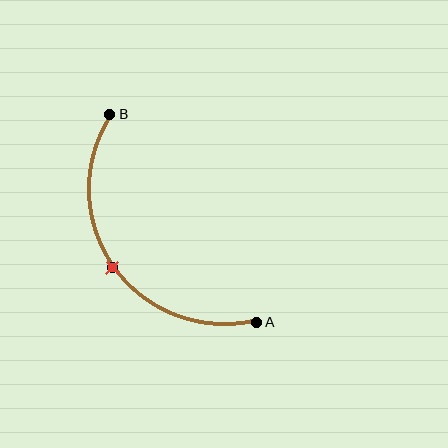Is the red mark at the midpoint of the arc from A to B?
Yes. The red mark lies on the arc at equal arc-length from both A and B — it is the arc midpoint.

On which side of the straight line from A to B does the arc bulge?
The arc bulges below and to the left of the straight line connecting A and B.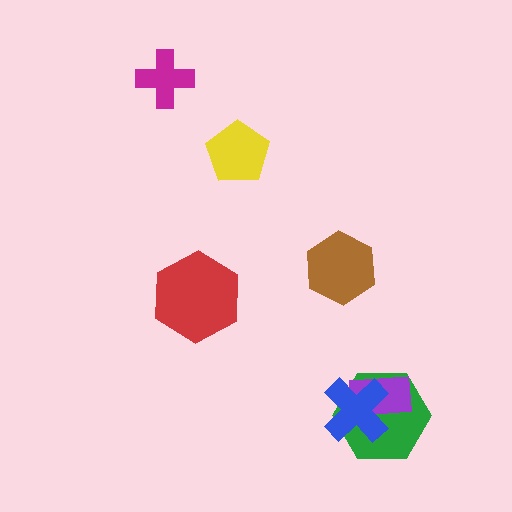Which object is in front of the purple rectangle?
The blue cross is in front of the purple rectangle.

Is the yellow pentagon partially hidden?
No, no other shape covers it.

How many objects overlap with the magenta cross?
0 objects overlap with the magenta cross.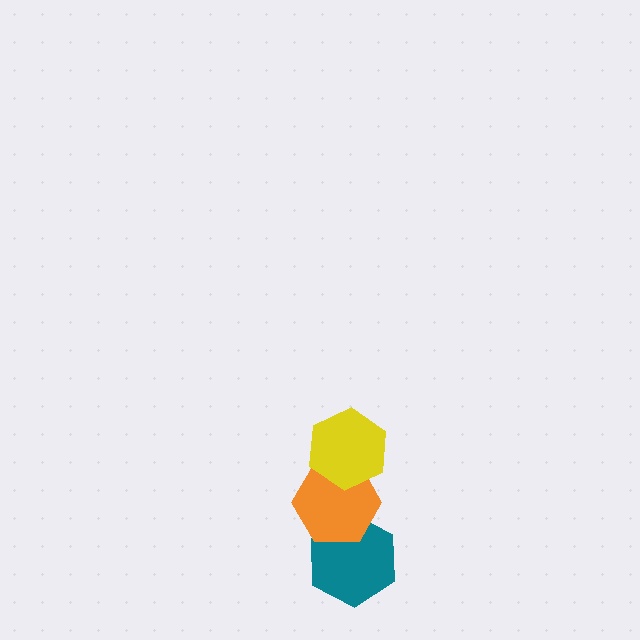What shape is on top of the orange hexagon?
The yellow hexagon is on top of the orange hexagon.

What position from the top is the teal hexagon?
The teal hexagon is 3rd from the top.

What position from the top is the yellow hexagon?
The yellow hexagon is 1st from the top.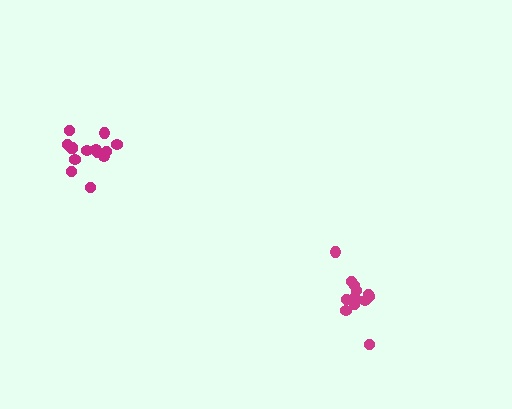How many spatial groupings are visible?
There are 2 spatial groupings.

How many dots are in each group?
Group 1: 13 dots, Group 2: 15 dots (28 total).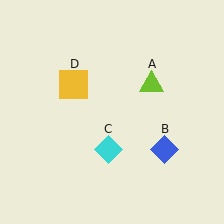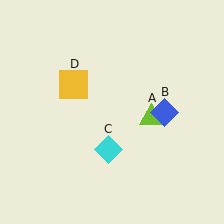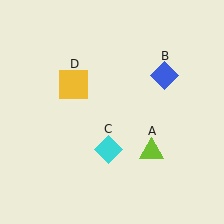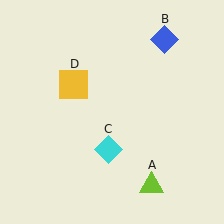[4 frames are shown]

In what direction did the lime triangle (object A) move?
The lime triangle (object A) moved down.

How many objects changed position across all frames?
2 objects changed position: lime triangle (object A), blue diamond (object B).